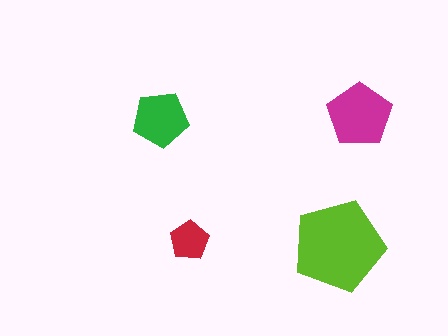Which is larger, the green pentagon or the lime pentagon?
The lime one.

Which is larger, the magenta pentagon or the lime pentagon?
The lime one.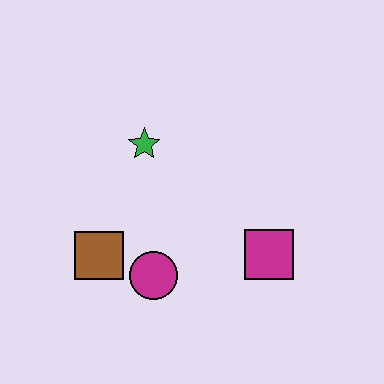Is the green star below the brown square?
No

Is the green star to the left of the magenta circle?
Yes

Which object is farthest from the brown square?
The magenta square is farthest from the brown square.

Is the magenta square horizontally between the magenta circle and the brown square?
No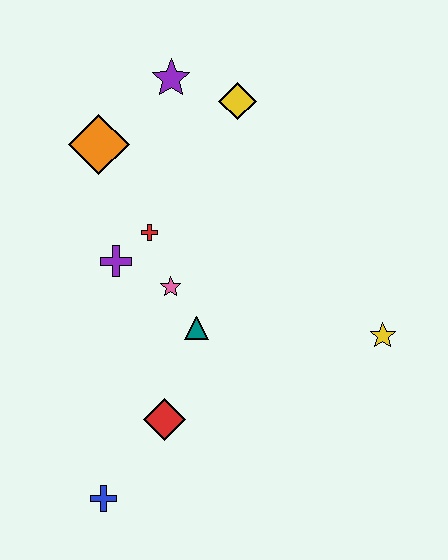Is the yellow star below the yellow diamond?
Yes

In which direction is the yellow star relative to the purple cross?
The yellow star is to the right of the purple cross.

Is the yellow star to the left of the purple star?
No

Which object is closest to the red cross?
The purple cross is closest to the red cross.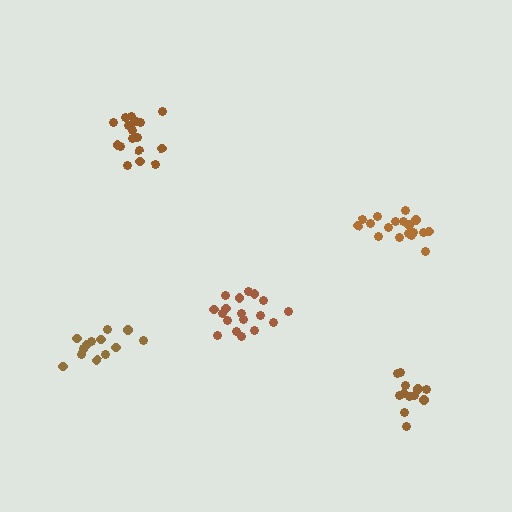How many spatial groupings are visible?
There are 5 spatial groupings.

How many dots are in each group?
Group 1: 18 dots, Group 2: 12 dots, Group 3: 18 dots, Group 4: 18 dots, Group 5: 14 dots (80 total).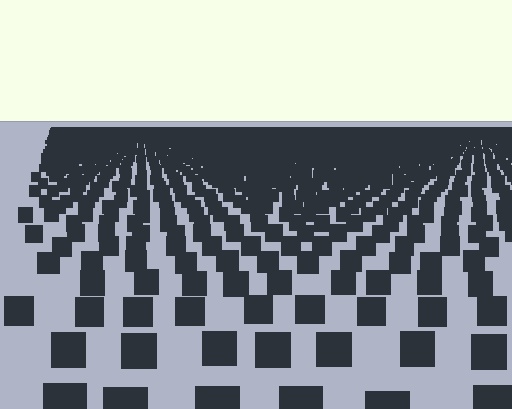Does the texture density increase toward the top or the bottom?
Density increases toward the top.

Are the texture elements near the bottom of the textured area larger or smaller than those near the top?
Larger. Near the bottom, elements are closer to the viewer and appear at a bigger on-screen size.